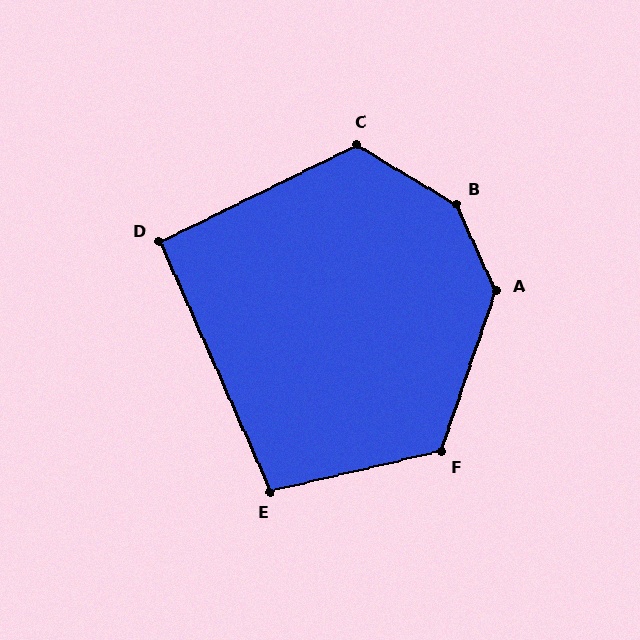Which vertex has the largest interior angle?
B, at approximately 146 degrees.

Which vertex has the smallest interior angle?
D, at approximately 92 degrees.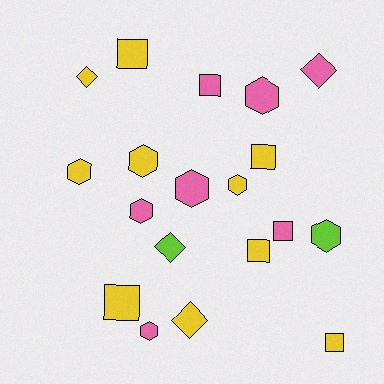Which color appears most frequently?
Yellow, with 10 objects.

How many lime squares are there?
There are no lime squares.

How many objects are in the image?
There are 19 objects.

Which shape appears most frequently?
Hexagon, with 8 objects.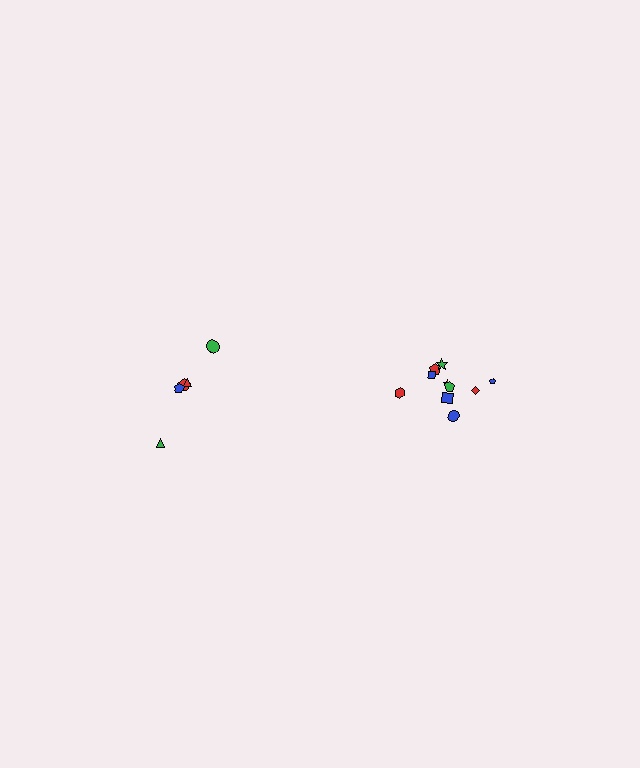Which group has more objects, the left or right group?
The right group.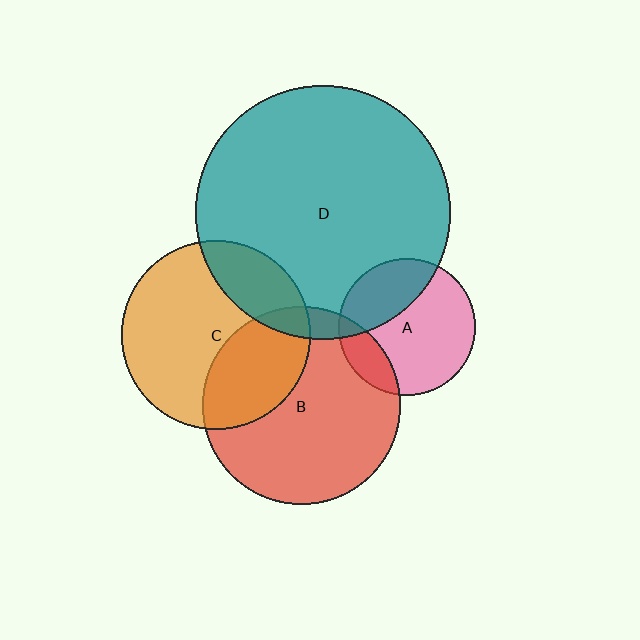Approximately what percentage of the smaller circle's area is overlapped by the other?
Approximately 10%.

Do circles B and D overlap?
Yes.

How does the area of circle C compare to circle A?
Approximately 1.9 times.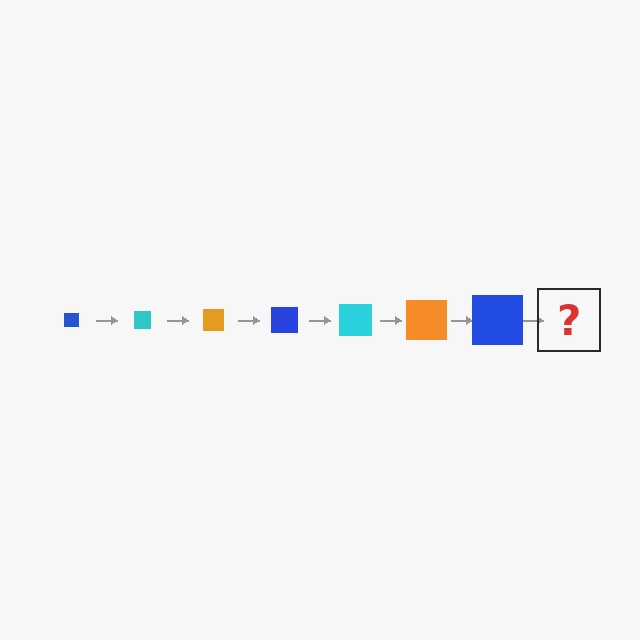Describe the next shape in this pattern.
It should be a cyan square, larger than the previous one.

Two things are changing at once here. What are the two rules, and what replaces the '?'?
The two rules are that the square grows larger each step and the color cycles through blue, cyan, and orange. The '?' should be a cyan square, larger than the previous one.